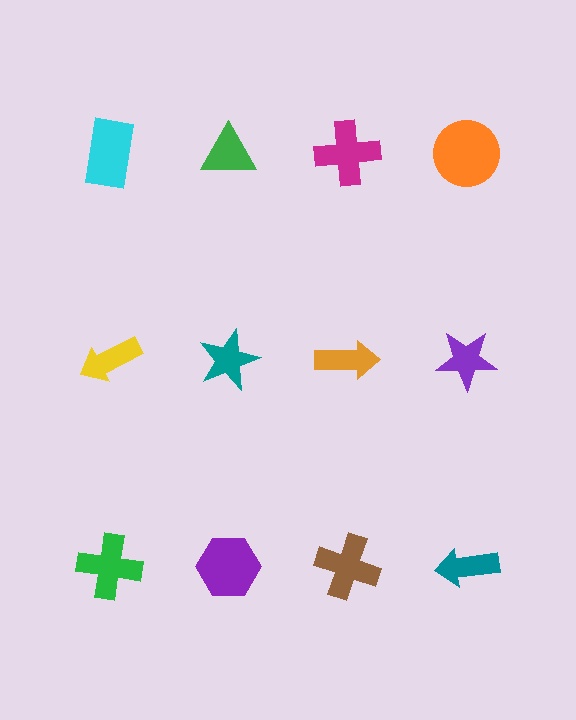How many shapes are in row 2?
4 shapes.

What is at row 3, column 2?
A purple hexagon.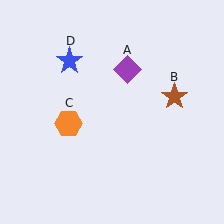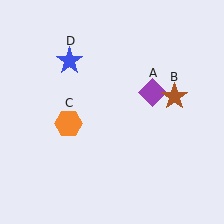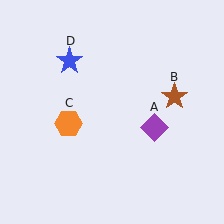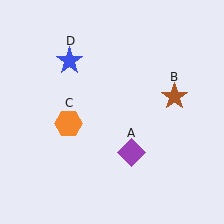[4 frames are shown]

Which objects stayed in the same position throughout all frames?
Brown star (object B) and orange hexagon (object C) and blue star (object D) remained stationary.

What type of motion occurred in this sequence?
The purple diamond (object A) rotated clockwise around the center of the scene.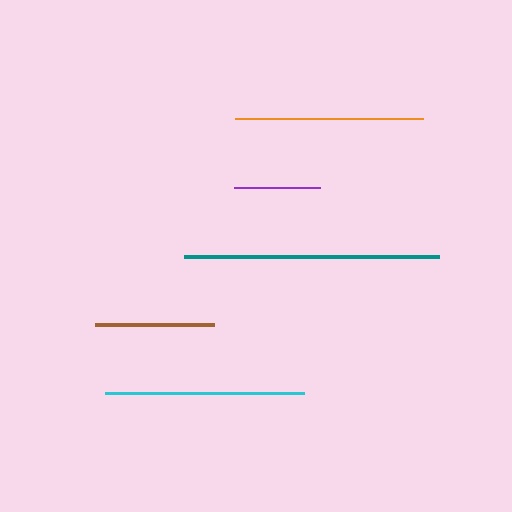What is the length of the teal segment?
The teal segment is approximately 255 pixels long.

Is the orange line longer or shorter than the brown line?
The orange line is longer than the brown line.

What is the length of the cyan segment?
The cyan segment is approximately 199 pixels long.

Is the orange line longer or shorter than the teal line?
The teal line is longer than the orange line.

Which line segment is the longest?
The teal line is the longest at approximately 255 pixels.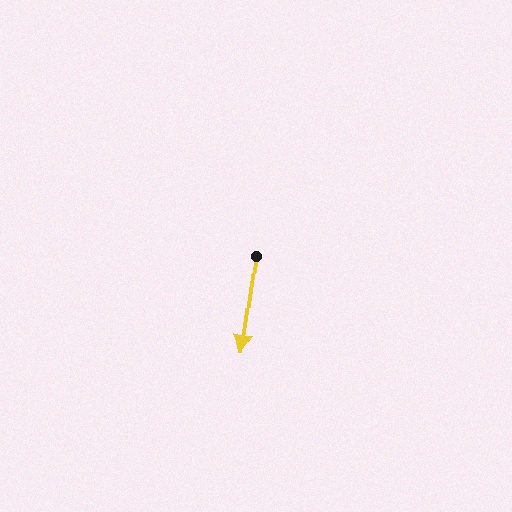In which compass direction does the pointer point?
South.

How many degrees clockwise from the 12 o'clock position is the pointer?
Approximately 188 degrees.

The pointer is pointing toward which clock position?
Roughly 6 o'clock.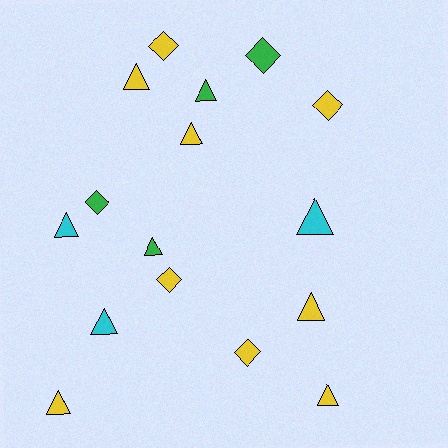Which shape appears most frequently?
Triangle, with 10 objects.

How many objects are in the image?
There are 16 objects.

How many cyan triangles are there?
There are 3 cyan triangles.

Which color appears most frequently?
Yellow, with 9 objects.